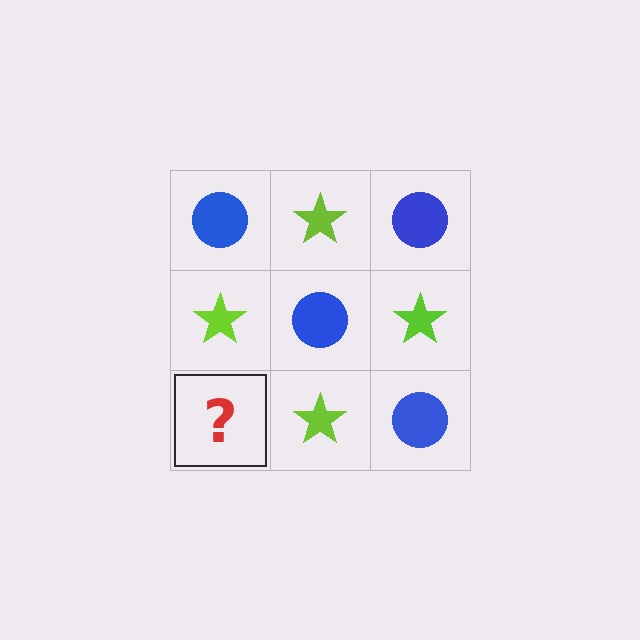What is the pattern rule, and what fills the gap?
The rule is that it alternates blue circle and lime star in a checkerboard pattern. The gap should be filled with a blue circle.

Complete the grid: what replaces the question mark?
The question mark should be replaced with a blue circle.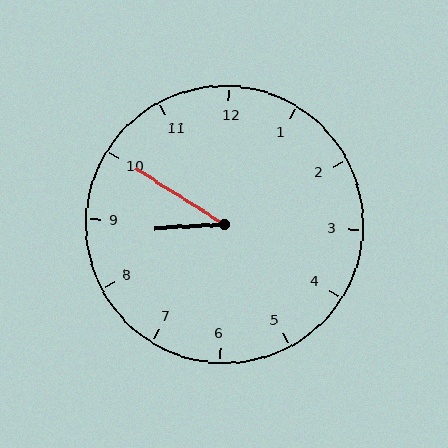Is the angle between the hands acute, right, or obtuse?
It is acute.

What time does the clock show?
8:50.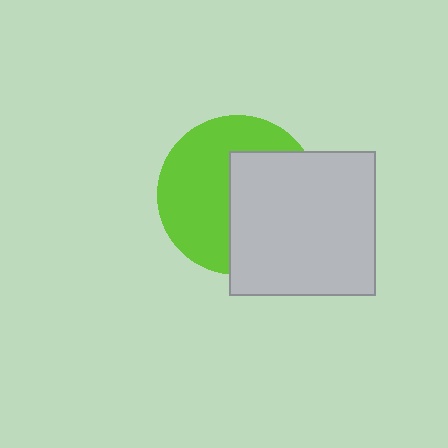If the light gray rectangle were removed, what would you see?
You would see the complete lime circle.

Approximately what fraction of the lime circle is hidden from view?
Roughly 46% of the lime circle is hidden behind the light gray rectangle.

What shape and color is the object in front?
The object in front is a light gray rectangle.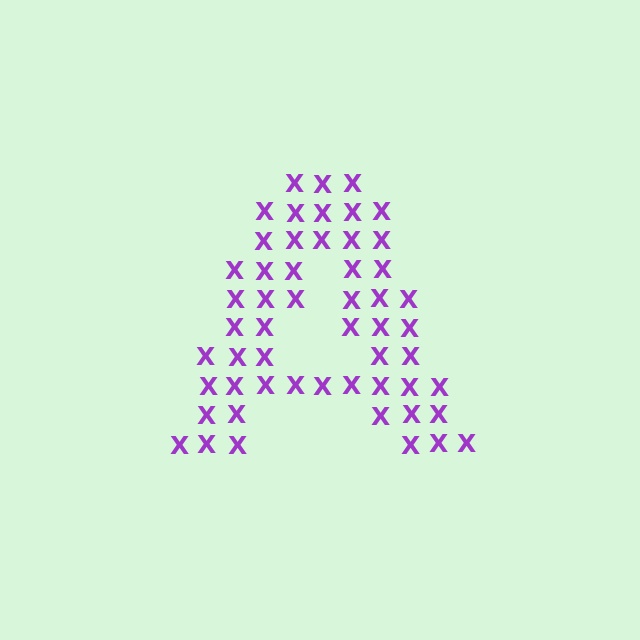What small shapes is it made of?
It is made of small letter X's.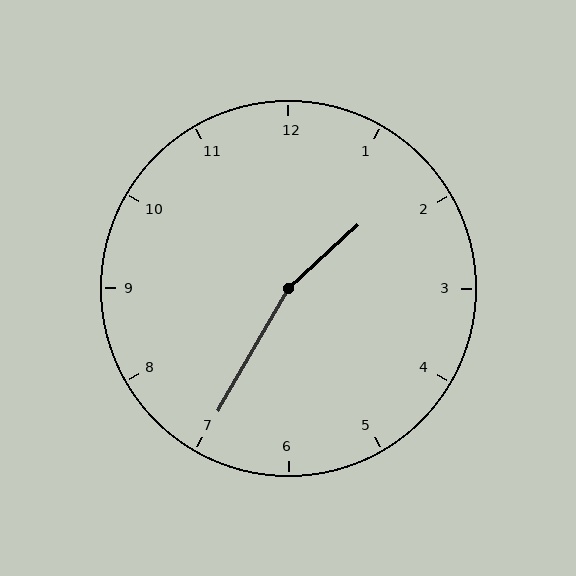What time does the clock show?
1:35.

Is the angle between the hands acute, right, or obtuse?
It is obtuse.